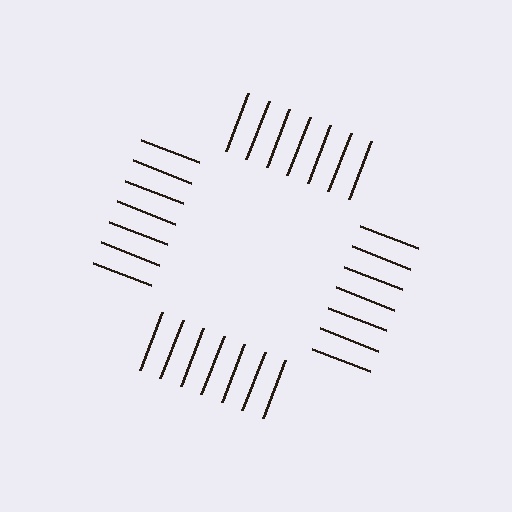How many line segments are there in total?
28 — 7 along each of the 4 edges.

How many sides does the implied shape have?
4 sides — the line-ends trace a square.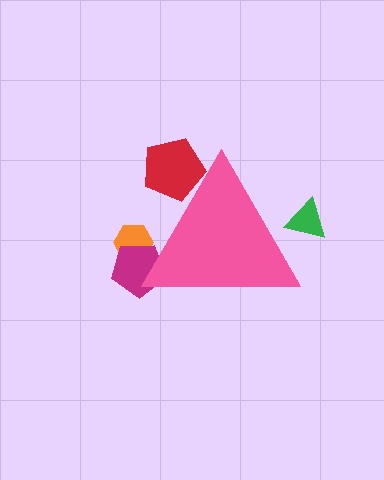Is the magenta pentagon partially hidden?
Yes, the magenta pentagon is partially hidden behind the pink triangle.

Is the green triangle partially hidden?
Yes, the green triangle is partially hidden behind the pink triangle.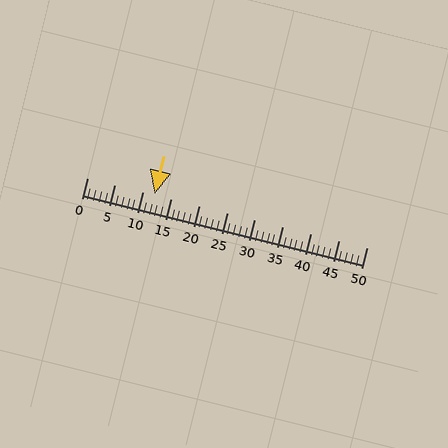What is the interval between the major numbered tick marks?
The major tick marks are spaced 5 units apart.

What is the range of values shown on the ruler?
The ruler shows values from 0 to 50.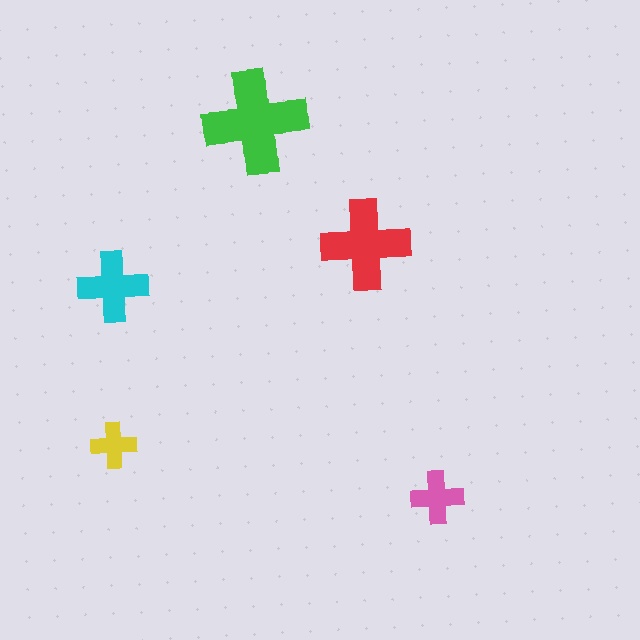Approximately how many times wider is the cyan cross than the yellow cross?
About 1.5 times wider.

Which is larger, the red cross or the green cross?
The green one.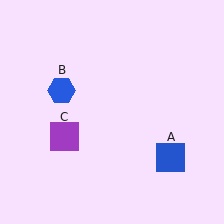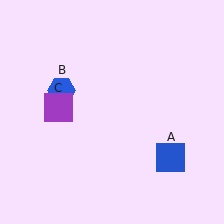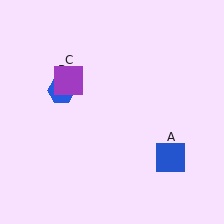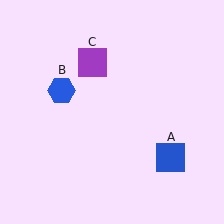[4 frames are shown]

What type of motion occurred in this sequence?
The purple square (object C) rotated clockwise around the center of the scene.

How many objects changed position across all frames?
1 object changed position: purple square (object C).